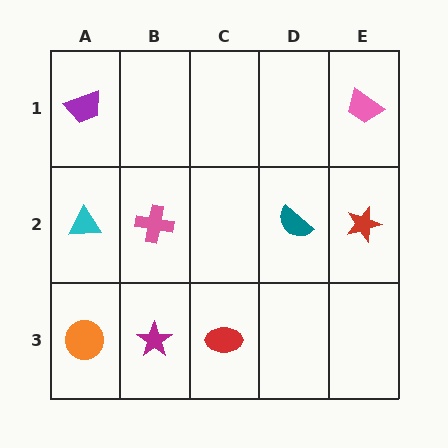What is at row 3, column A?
An orange circle.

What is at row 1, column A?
A purple trapezoid.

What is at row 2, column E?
A red star.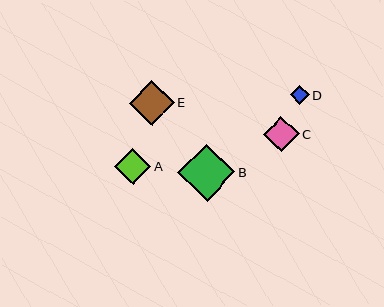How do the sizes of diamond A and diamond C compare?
Diamond A and diamond C are approximately the same size.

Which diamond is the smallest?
Diamond D is the smallest with a size of approximately 19 pixels.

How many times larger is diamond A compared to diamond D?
Diamond A is approximately 1.9 times the size of diamond D.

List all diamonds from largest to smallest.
From largest to smallest: B, E, A, C, D.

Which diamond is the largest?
Diamond B is the largest with a size of approximately 57 pixels.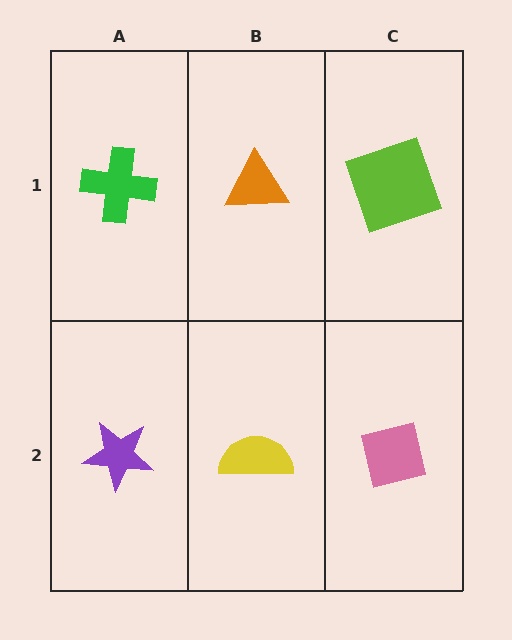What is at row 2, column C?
A pink square.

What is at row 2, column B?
A yellow semicircle.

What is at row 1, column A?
A green cross.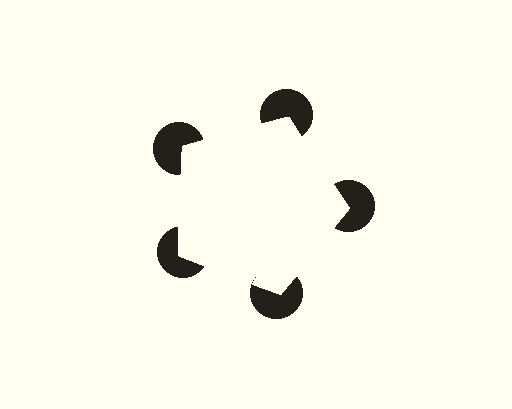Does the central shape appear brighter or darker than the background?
It typically appears slightly brighter than the background, even though no actual brightness change is drawn.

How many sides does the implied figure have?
5 sides.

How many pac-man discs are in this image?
There are 5 — one at each vertex of the illusory pentagon.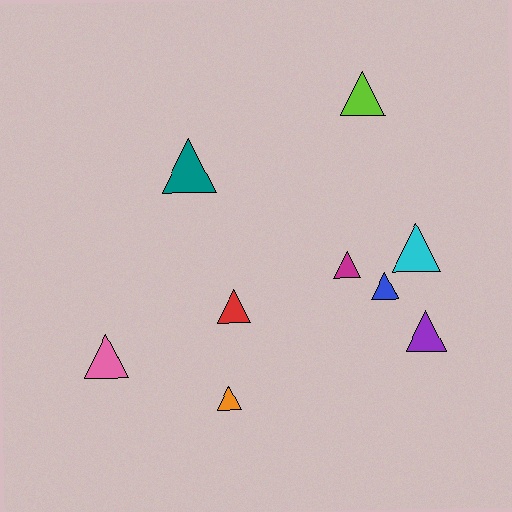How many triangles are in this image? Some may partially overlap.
There are 9 triangles.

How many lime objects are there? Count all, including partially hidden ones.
There is 1 lime object.